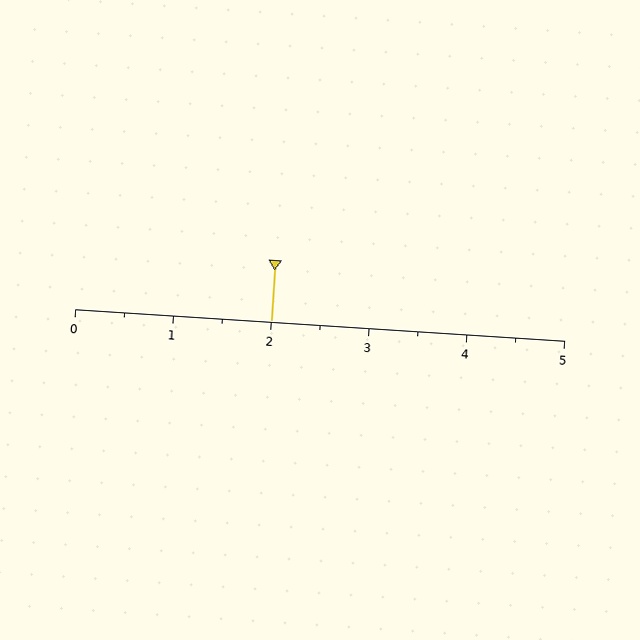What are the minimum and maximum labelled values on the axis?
The axis runs from 0 to 5.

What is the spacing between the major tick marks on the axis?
The major ticks are spaced 1 apart.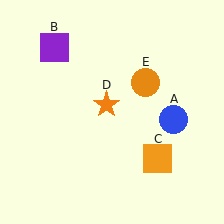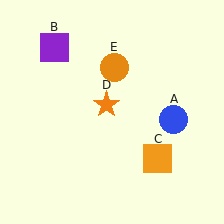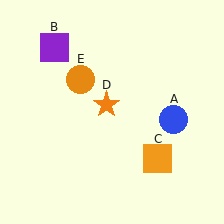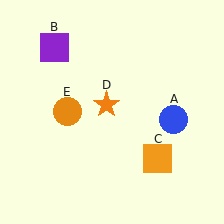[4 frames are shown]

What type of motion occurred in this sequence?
The orange circle (object E) rotated counterclockwise around the center of the scene.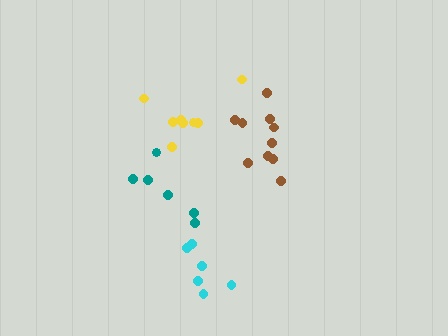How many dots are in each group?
Group 1: 10 dots, Group 2: 6 dots, Group 3: 6 dots, Group 4: 8 dots (30 total).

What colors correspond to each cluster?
The clusters are colored: brown, cyan, teal, yellow.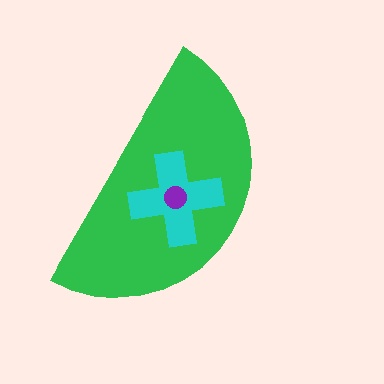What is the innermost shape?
The purple circle.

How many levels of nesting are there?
3.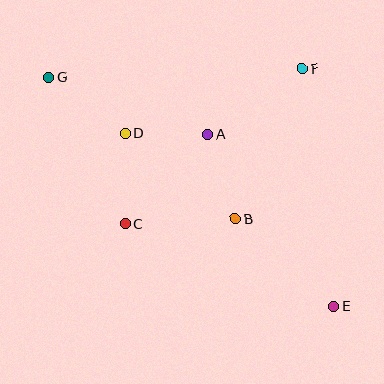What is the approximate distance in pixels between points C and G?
The distance between C and G is approximately 166 pixels.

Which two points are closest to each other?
Points A and D are closest to each other.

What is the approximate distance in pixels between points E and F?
The distance between E and F is approximately 240 pixels.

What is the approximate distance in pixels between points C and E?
The distance between C and E is approximately 225 pixels.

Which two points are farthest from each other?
Points E and G are farthest from each other.